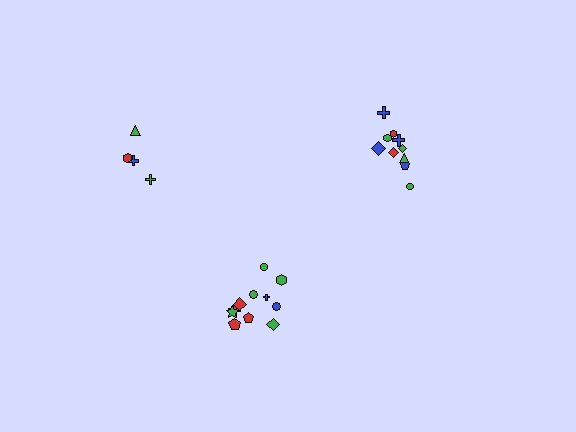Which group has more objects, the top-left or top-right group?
The top-right group.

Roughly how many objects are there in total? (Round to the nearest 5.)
Roughly 25 objects in total.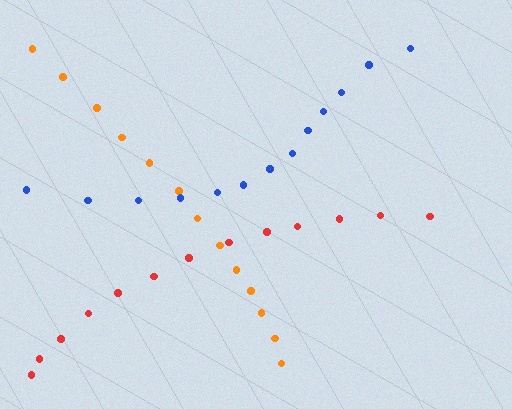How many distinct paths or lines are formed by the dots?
There are 3 distinct paths.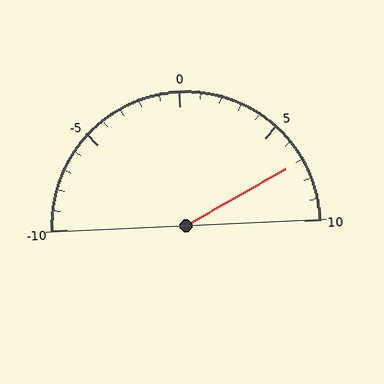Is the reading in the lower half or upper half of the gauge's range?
The reading is in the upper half of the range (-10 to 10).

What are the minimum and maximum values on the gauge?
The gauge ranges from -10 to 10.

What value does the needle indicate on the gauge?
The needle indicates approximately 7.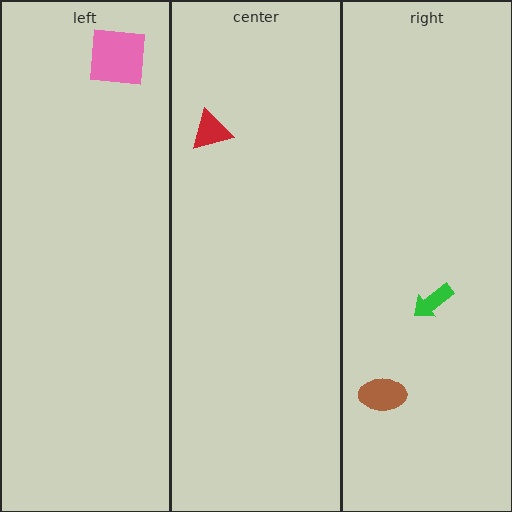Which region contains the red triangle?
The center region.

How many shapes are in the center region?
1.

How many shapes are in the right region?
2.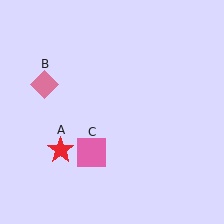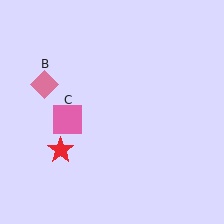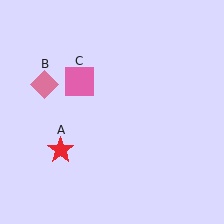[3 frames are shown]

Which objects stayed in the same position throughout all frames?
Red star (object A) and pink diamond (object B) remained stationary.